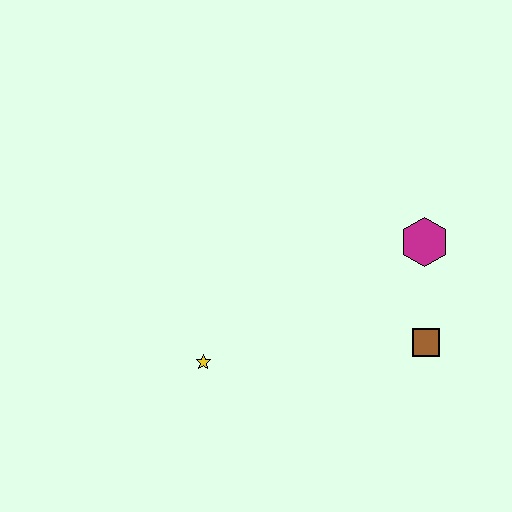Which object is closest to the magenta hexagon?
The brown square is closest to the magenta hexagon.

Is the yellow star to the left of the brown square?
Yes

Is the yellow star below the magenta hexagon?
Yes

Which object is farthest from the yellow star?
The magenta hexagon is farthest from the yellow star.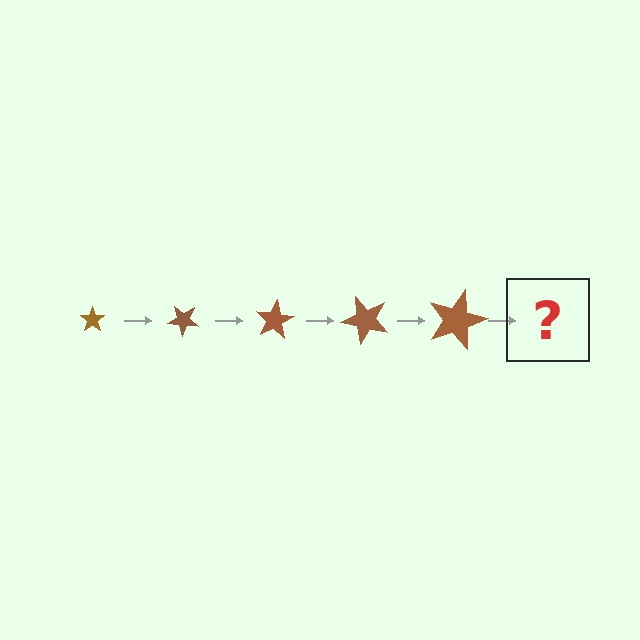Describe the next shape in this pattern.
It should be a star, larger than the previous one and rotated 200 degrees from the start.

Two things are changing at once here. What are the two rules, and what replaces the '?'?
The two rules are that the star grows larger each step and it rotates 40 degrees each step. The '?' should be a star, larger than the previous one and rotated 200 degrees from the start.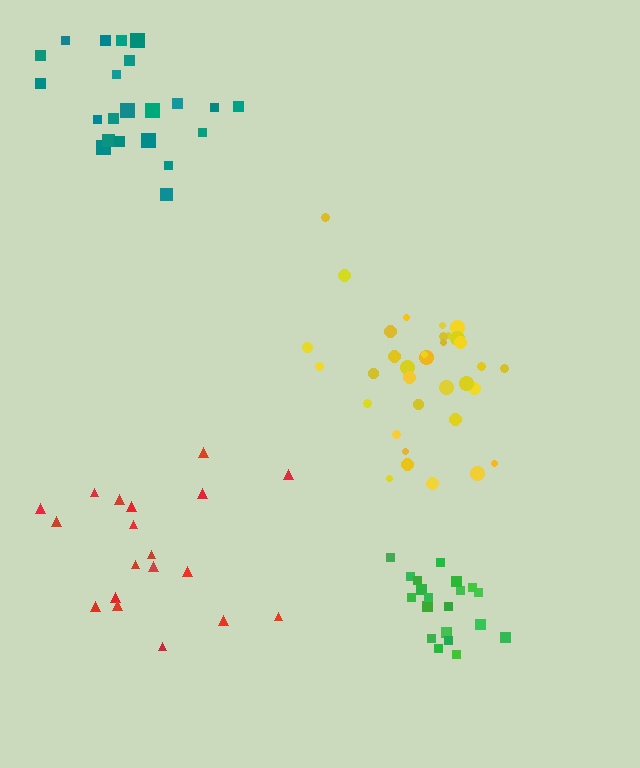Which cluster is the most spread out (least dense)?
Red.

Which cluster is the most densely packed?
Green.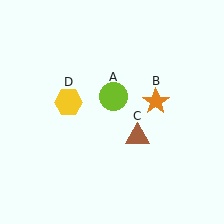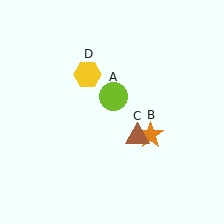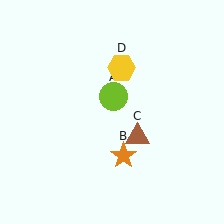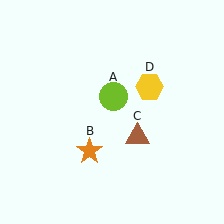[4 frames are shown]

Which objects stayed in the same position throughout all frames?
Lime circle (object A) and brown triangle (object C) remained stationary.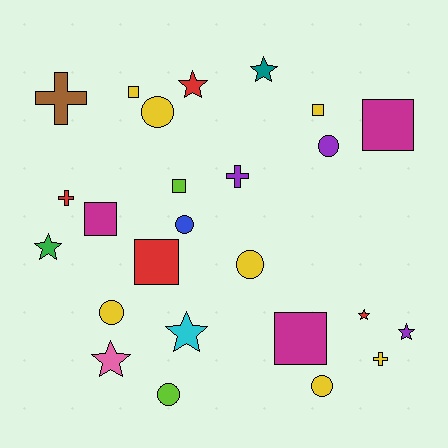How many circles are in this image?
There are 7 circles.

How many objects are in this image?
There are 25 objects.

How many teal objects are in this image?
There is 1 teal object.